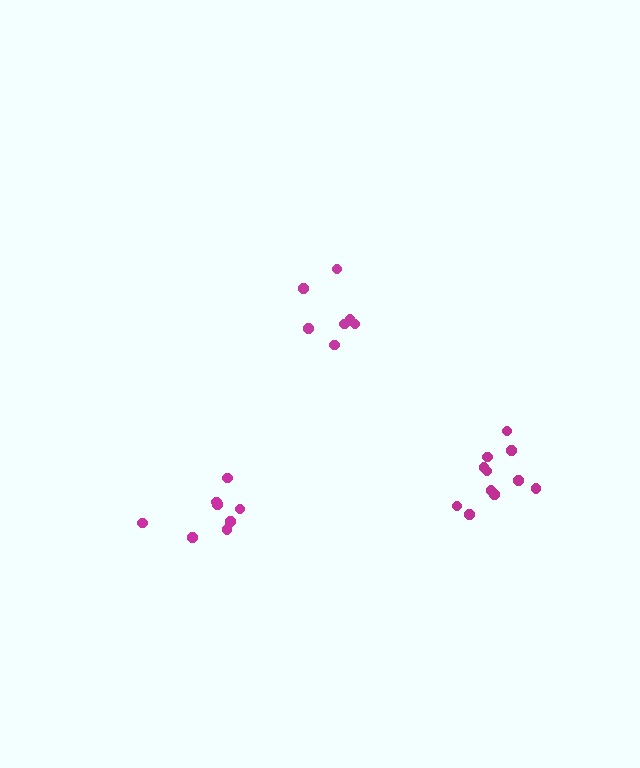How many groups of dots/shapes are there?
There are 3 groups.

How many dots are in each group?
Group 1: 7 dots, Group 2: 12 dots, Group 3: 8 dots (27 total).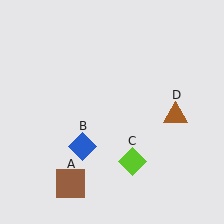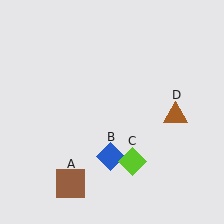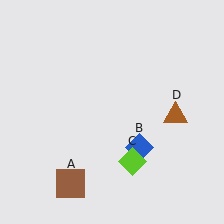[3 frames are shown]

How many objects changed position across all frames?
1 object changed position: blue diamond (object B).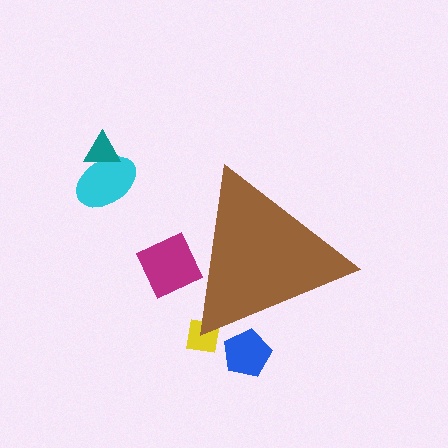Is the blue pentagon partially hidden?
Yes, the blue pentagon is partially hidden behind the brown triangle.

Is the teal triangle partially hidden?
No, the teal triangle is fully visible.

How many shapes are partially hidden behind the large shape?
3 shapes are partially hidden.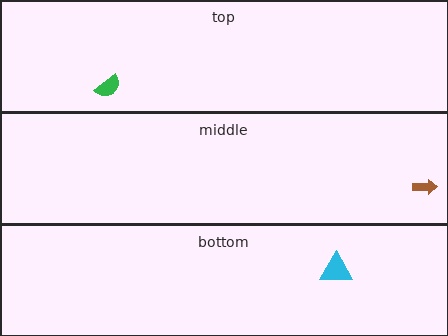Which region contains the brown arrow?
The middle region.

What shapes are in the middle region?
The brown arrow.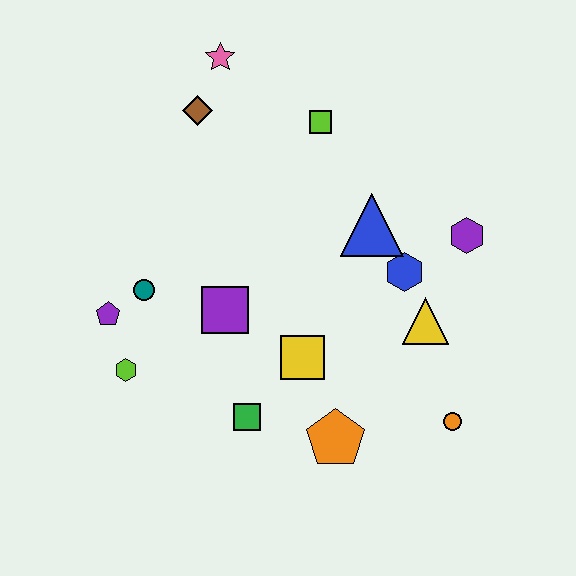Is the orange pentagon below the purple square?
Yes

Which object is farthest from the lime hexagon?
The purple hexagon is farthest from the lime hexagon.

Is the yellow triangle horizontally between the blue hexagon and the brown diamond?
No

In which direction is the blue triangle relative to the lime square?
The blue triangle is below the lime square.